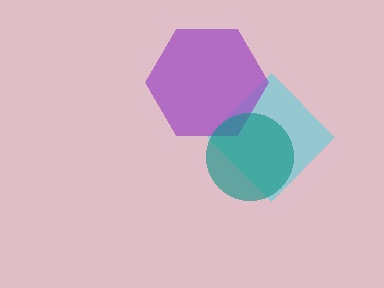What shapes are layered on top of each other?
The layered shapes are: a cyan diamond, a purple hexagon, a teal circle.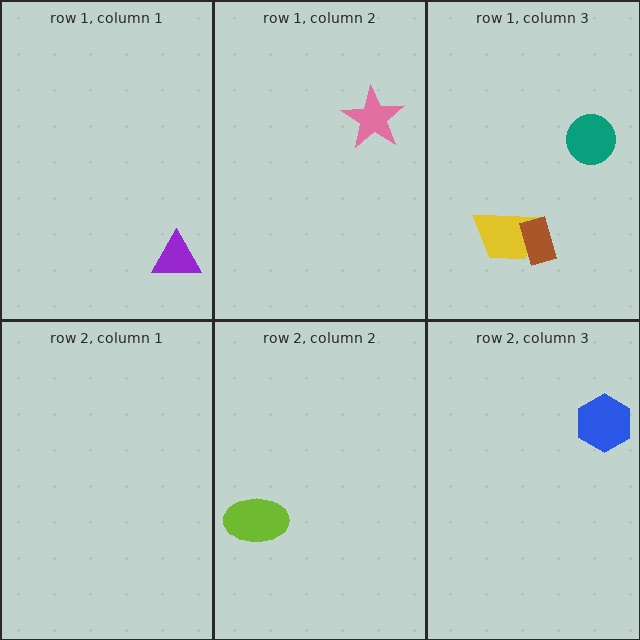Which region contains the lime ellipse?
The row 2, column 2 region.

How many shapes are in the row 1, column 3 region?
3.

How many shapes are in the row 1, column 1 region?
1.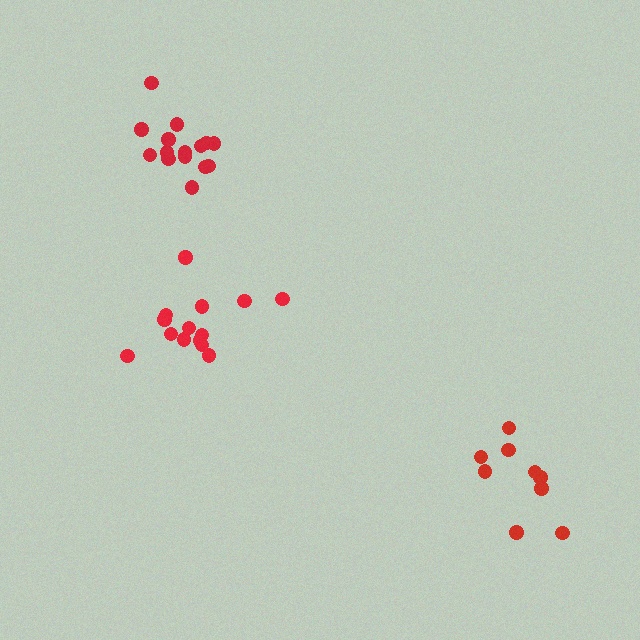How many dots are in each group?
Group 1: 14 dots, Group 2: 9 dots, Group 3: 15 dots (38 total).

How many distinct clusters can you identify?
There are 3 distinct clusters.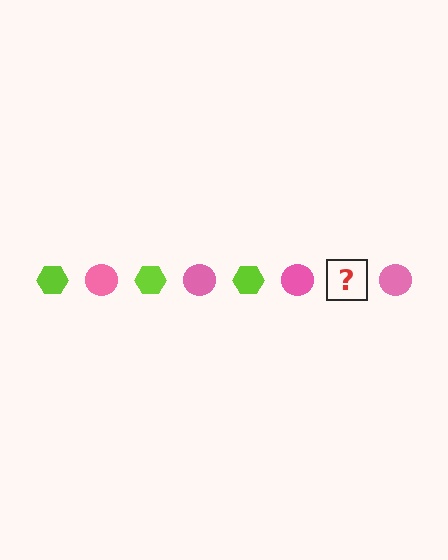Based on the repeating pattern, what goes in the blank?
The blank should be a lime hexagon.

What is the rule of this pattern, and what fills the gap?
The rule is that the pattern alternates between lime hexagon and pink circle. The gap should be filled with a lime hexagon.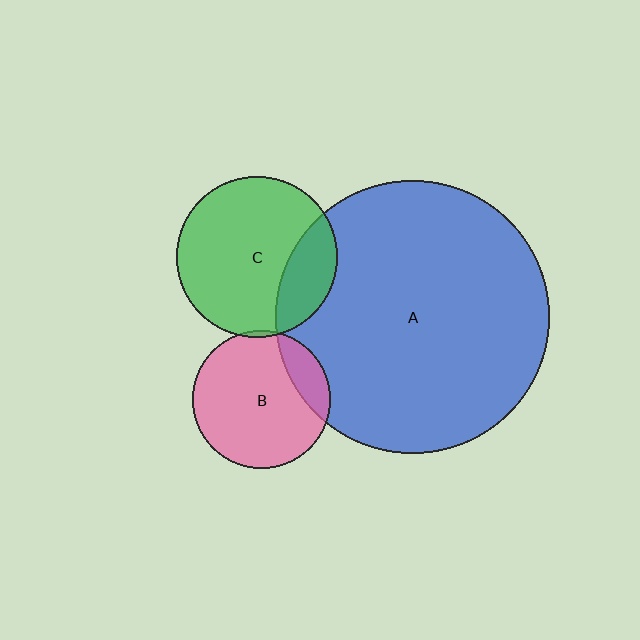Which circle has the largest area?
Circle A (blue).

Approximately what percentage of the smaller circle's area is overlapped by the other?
Approximately 5%.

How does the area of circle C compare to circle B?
Approximately 1.3 times.